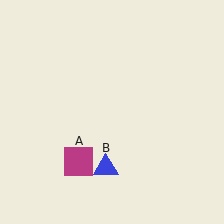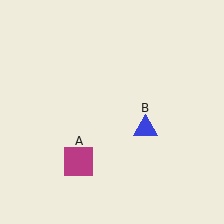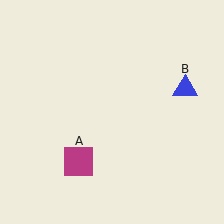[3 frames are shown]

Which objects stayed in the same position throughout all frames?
Magenta square (object A) remained stationary.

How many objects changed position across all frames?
1 object changed position: blue triangle (object B).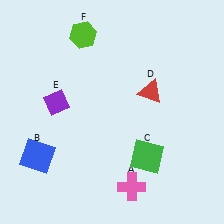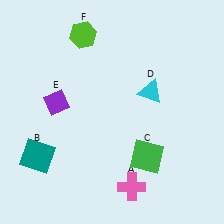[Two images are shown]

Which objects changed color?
B changed from blue to teal. D changed from red to cyan.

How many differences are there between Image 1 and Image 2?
There are 2 differences between the two images.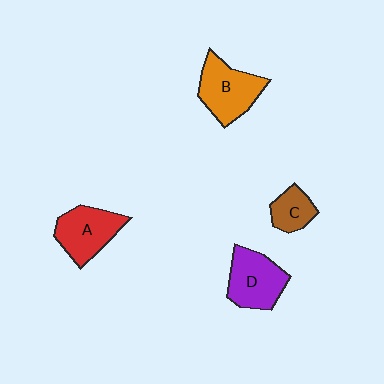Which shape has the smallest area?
Shape C (brown).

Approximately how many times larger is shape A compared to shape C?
Approximately 1.8 times.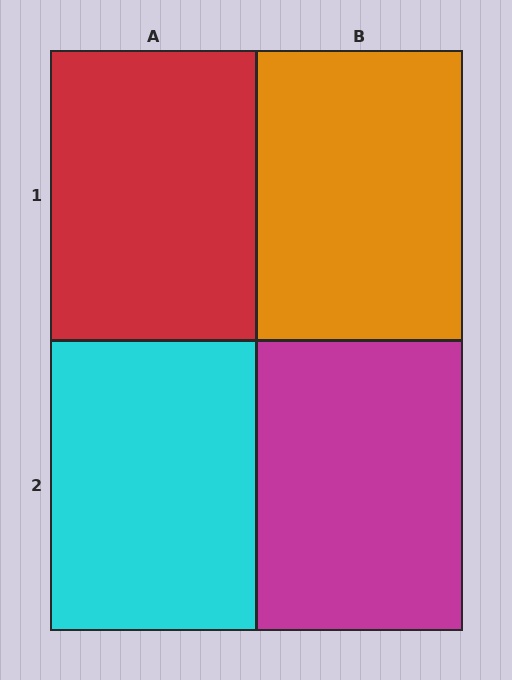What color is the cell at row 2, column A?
Cyan.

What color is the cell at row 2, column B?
Magenta.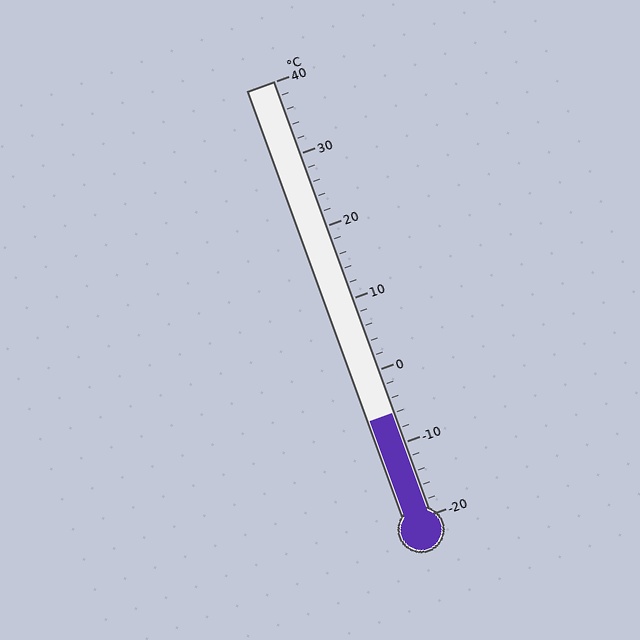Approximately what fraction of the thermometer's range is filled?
The thermometer is filled to approximately 25% of its range.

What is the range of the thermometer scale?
The thermometer scale ranges from -20°C to 40°C.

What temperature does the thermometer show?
The thermometer shows approximately -6°C.